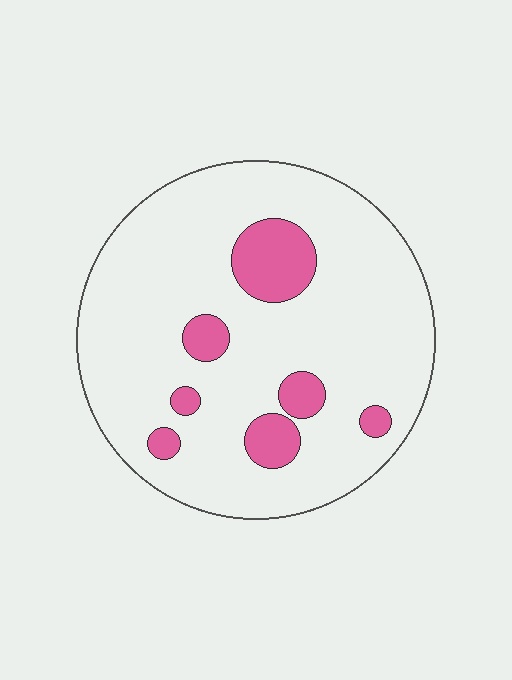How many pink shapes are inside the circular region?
7.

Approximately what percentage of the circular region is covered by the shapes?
Approximately 15%.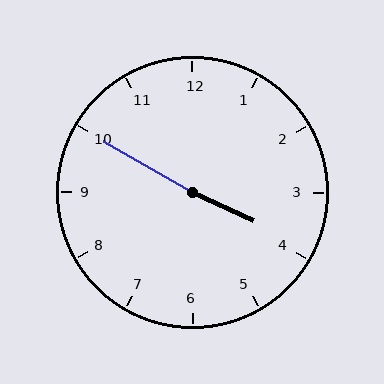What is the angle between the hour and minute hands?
Approximately 175 degrees.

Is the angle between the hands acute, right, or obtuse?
It is obtuse.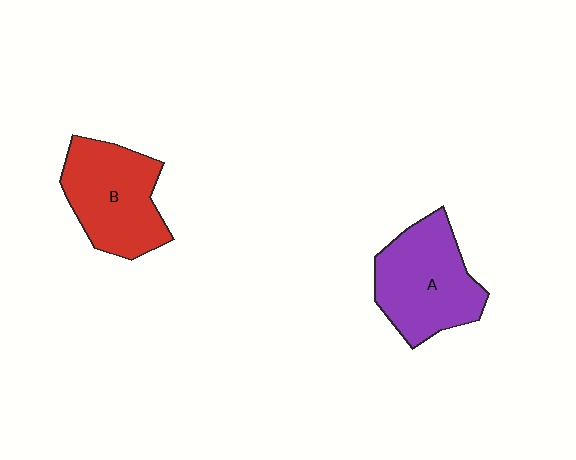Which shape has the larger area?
Shape A (purple).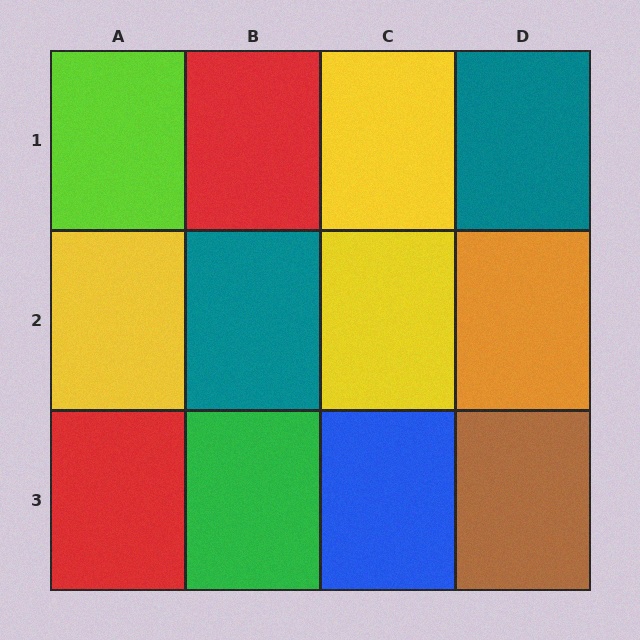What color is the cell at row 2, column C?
Yellow.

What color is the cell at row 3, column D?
Brown.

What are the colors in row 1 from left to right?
Lime, red, yellow, teal.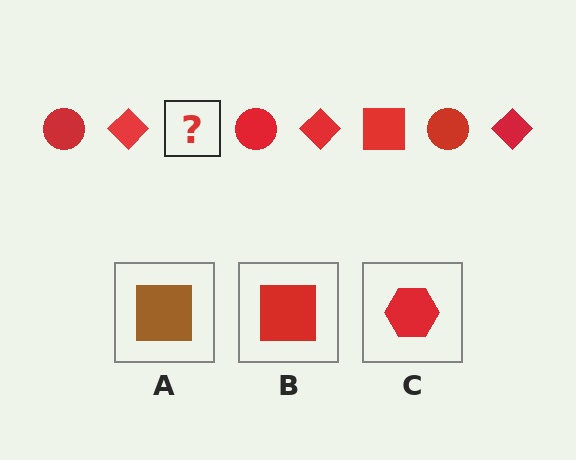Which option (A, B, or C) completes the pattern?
B.